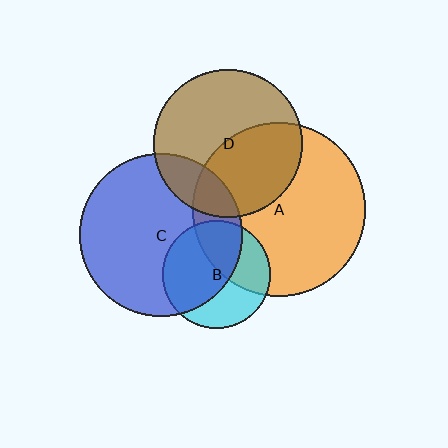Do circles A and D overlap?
Yes.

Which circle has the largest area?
Circle A (orange).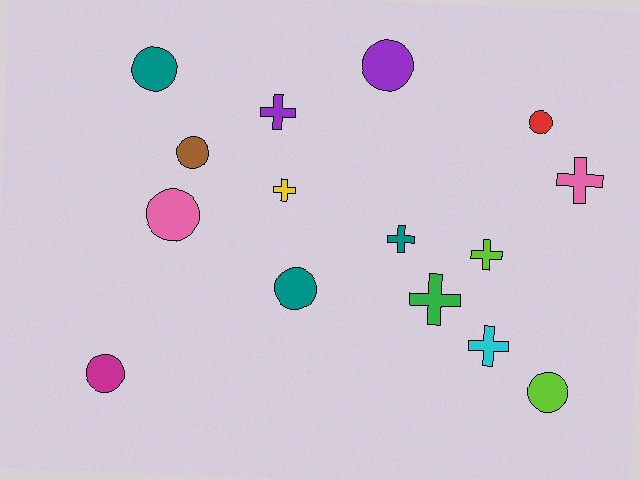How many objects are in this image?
There are 15 objects.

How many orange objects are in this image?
There are no orange objects.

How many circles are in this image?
There are 8 circles.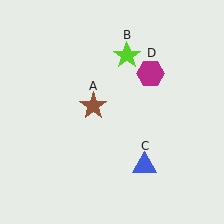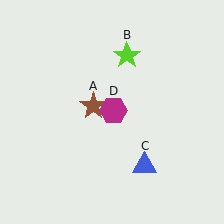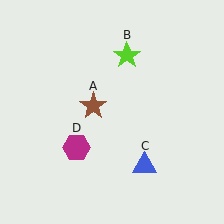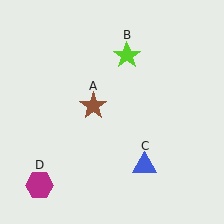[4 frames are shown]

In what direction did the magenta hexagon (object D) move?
The magenta hexagon (object D) moved down and to the left.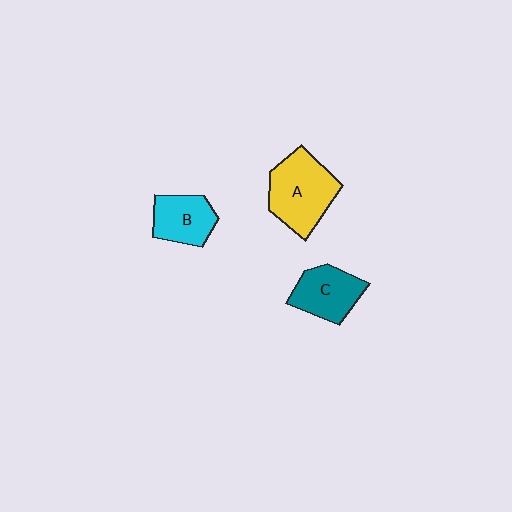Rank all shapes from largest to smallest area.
From largest to smallest: A (yellow), C (teal), B (cyan).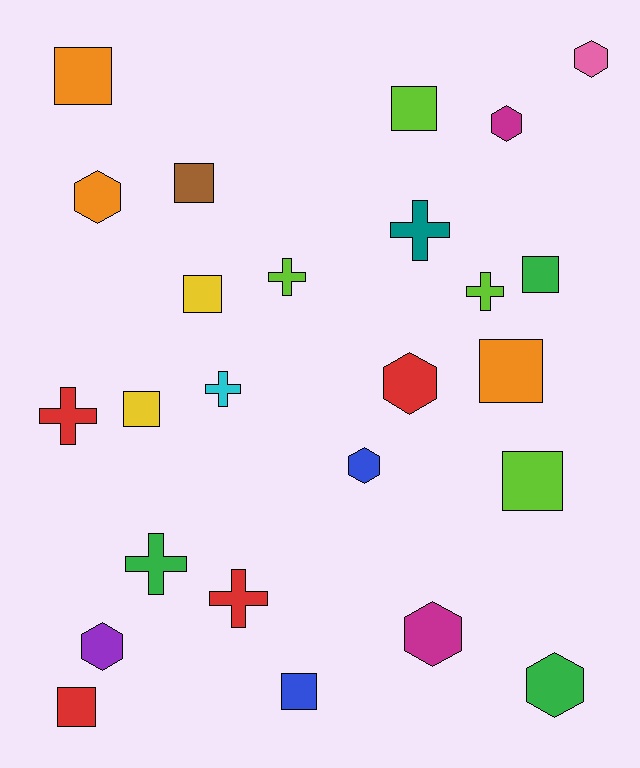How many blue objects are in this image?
There are 2 blue objects.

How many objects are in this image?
There are 25 objects.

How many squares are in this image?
There are 10 squares.